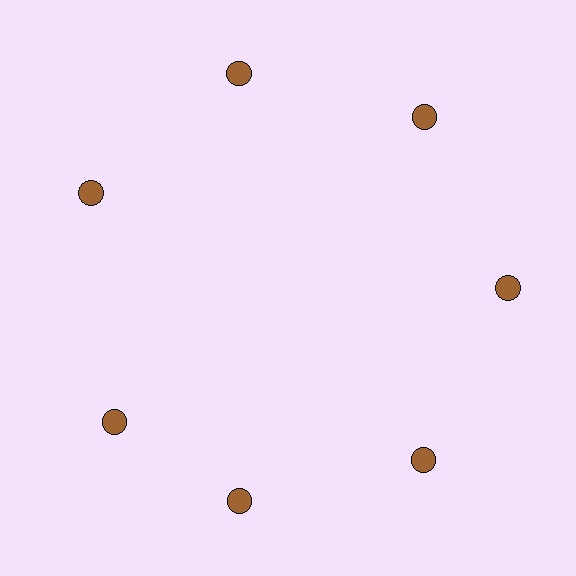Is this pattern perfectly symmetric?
No. The 7 brown circles are arranged in a ring, but one element near the 8 o'clock position is rotated out of alignment along the ring, breaking the 7-fold rotational symmetry.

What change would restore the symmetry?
The symmetry would be restored by rotating it back into even spacing with its neighbors so that all 7 circles sit at equal angles and equal distance from the center.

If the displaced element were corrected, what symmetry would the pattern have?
It would have 7-fold rotational symmetry — the pattern would map onto itself every 51 degrees.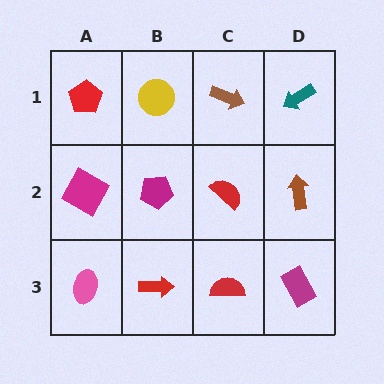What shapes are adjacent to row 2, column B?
A yellow circle (row 1, column B), a red arrow (row 3, column B), a magenta square (row 2, column A), a red semicircle (row 2, column C).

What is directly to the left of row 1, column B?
A red pentagon.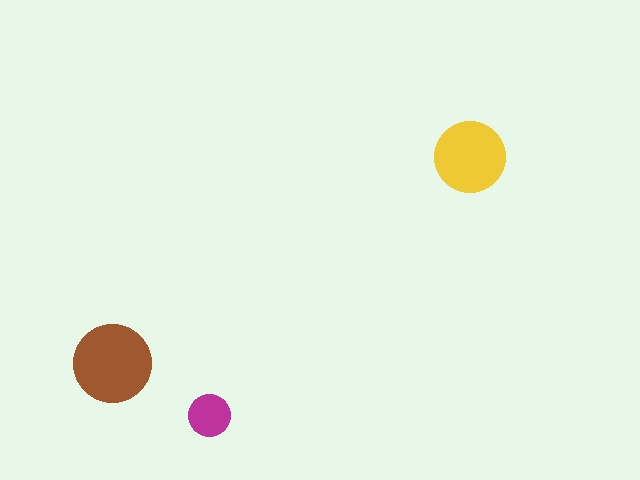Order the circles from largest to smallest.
the brown one, the yellow one, the magenta one.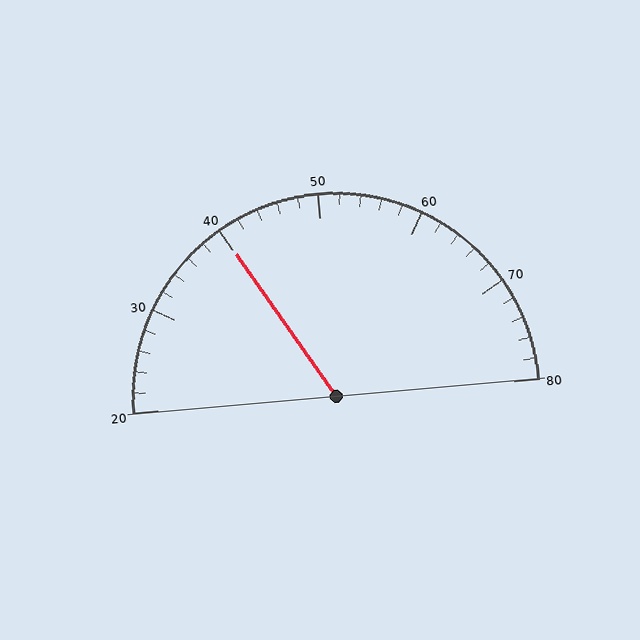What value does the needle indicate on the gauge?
The needle indicates approximately 40.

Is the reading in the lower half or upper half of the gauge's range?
The reading is in the lower half of the range (20 to 80).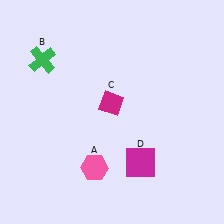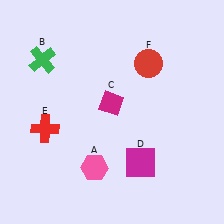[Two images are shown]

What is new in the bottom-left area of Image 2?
A red cross (E) was added in the bottom-left area of Image 2.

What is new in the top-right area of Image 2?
A red circle (F) was added in the top-right area of Image 2.